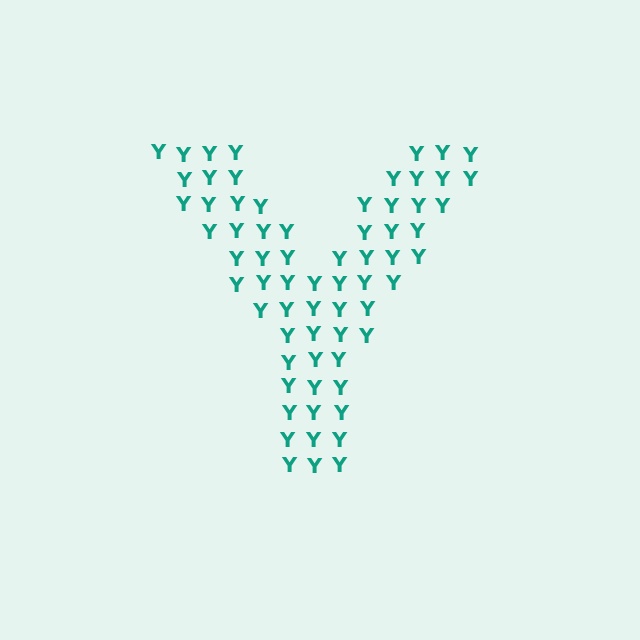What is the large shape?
The large shape is the letter Y.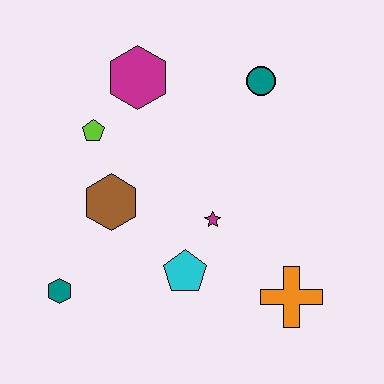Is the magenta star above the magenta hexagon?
No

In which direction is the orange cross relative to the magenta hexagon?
The orange cross is below the magenta hexagon.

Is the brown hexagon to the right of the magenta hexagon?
No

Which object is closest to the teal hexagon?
The brown hexagon is closest to the teal hexagon.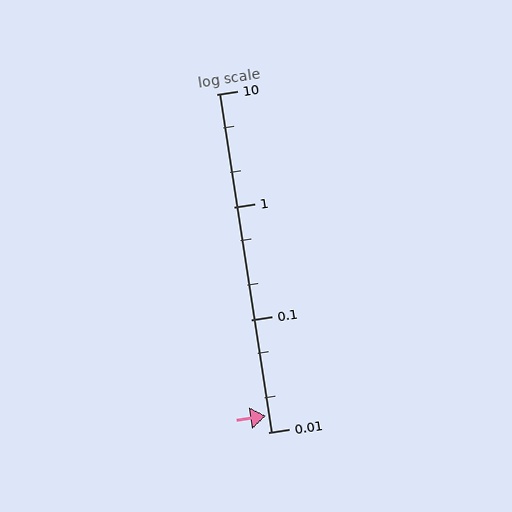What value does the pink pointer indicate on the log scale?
The pointer indicates approximately 0.014.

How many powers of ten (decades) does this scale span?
The scale spans 3 decades, from 0.01 to 10.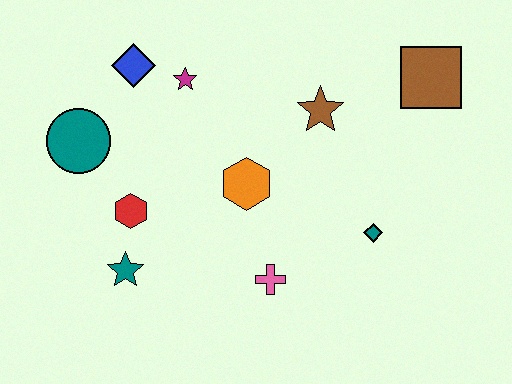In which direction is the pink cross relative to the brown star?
The pink cross is below the brown star.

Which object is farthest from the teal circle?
The brown square is farthest from the teal circle.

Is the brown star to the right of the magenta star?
Yes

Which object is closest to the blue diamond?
The magenta star is closest to the blue diamond.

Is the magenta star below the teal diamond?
No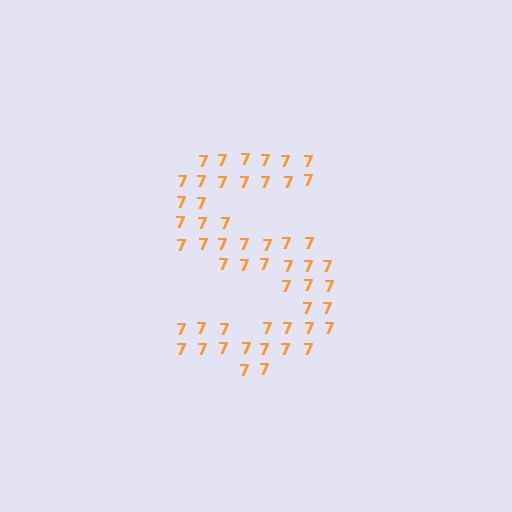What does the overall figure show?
The overall figure shows the letter S.